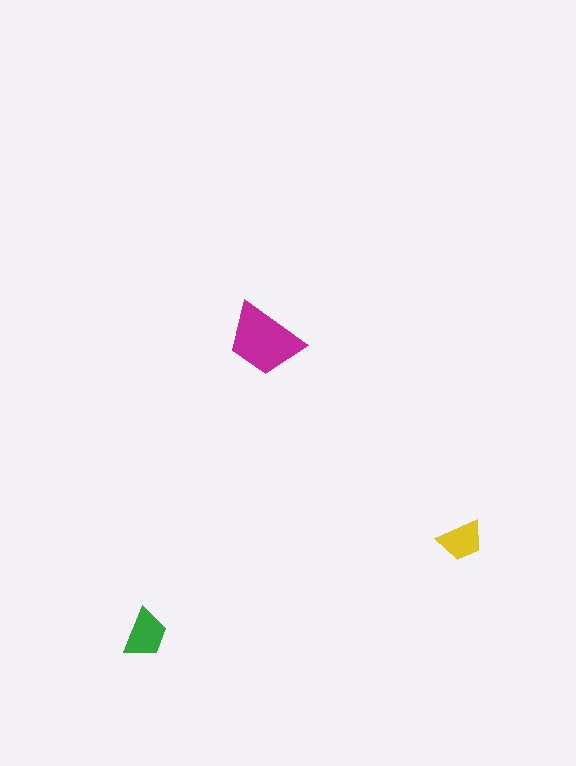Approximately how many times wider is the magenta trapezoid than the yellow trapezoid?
About 1.5 times wider.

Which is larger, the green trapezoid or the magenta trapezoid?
The magenta one.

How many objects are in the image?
There are 3 objects in the image.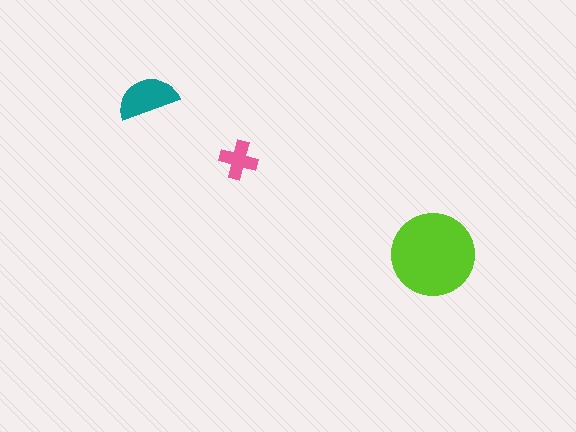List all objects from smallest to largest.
The pink cross, the teal semicircle, the lime circle.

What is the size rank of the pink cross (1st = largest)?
3rd.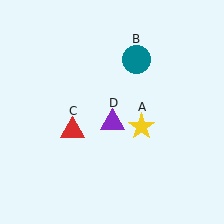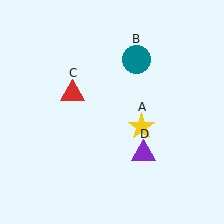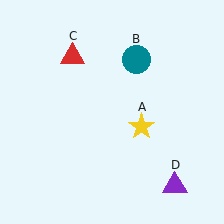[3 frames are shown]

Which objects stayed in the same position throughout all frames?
Yellow star (object A) and teal circle (object B) remained stationary.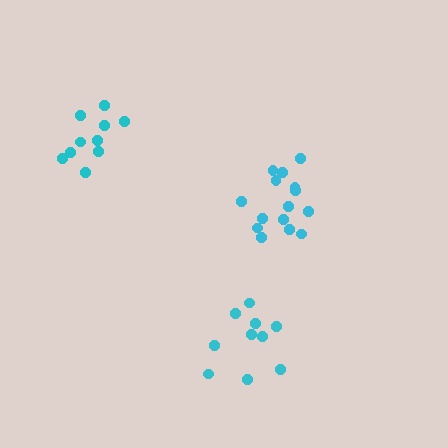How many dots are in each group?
Group 1: 15 dots, Group 2: 10 dots, Group 3: 10 dots (35 total).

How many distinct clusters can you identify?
There are 3 distinct clusters.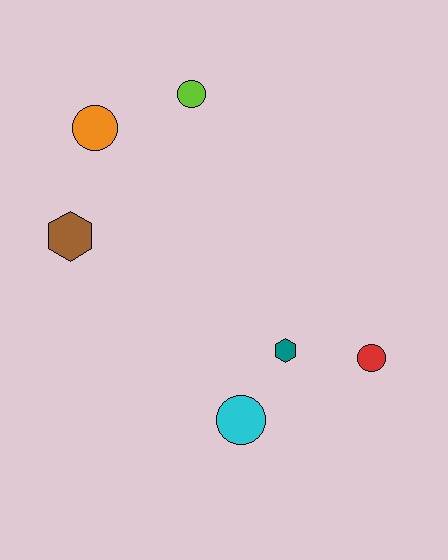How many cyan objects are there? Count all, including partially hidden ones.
There is 1 cyan object.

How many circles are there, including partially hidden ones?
There are 4 circles.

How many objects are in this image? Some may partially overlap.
There are 6 objects.